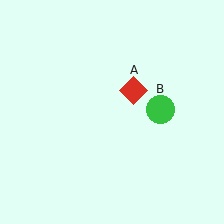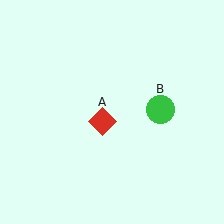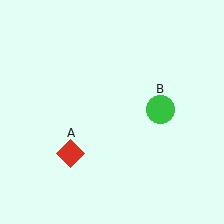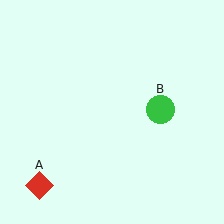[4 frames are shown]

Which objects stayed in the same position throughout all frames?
Green circle (object B) remained stationary.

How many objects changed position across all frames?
1 object changed position: red diamond (object A).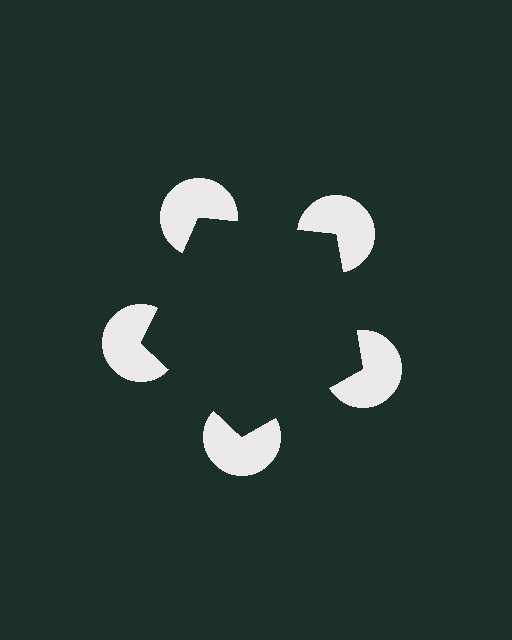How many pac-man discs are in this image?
There are 5 — one at each vertex of the illusory pentagon.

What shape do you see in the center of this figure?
An illusory pentagon — its edges are inferred from the aligned wedge cuts in the pac-man discs, not physically drawn.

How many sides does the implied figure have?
5 sides.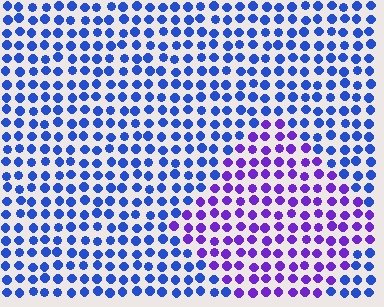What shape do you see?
I see a diamond.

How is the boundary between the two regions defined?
The boundary is defined purely by a slight shift in hue (about 43 degrees). Spacing, size, and orientation are identical on both sides.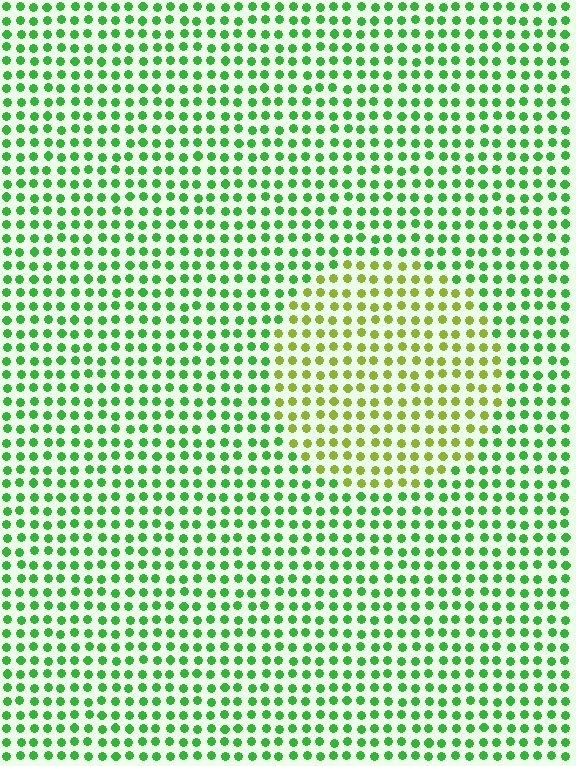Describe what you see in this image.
The image is filled with small green elements in a uniform arrangement. A circle-shaped region is visible where the elements are tinted to a slightly different hue, forming a subtle color boundary.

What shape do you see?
I see a circle.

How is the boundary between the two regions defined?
The boundary is defined purely by a slight shift in hue (about 43 degrees). Spacing, size, and orientation are identical on both sides.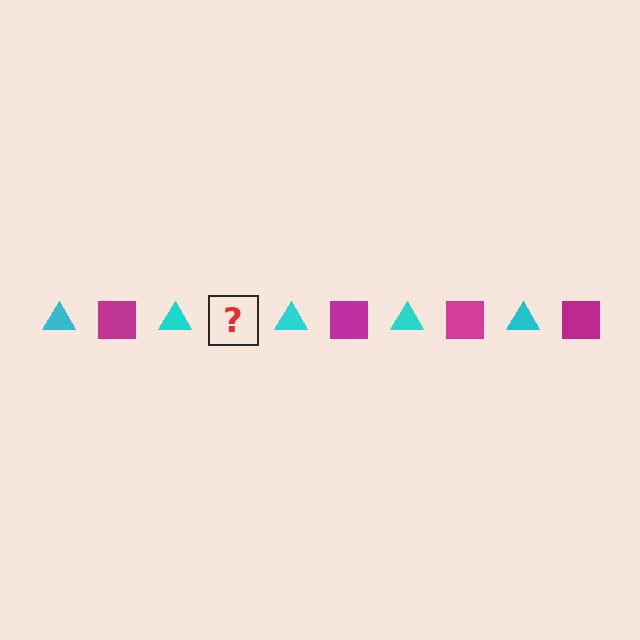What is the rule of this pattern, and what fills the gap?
The rule is that the pattern alternates between cyan triangle and magenta square. The gap should be filled with a magenta square.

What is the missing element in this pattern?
The missing element is a magenta square.